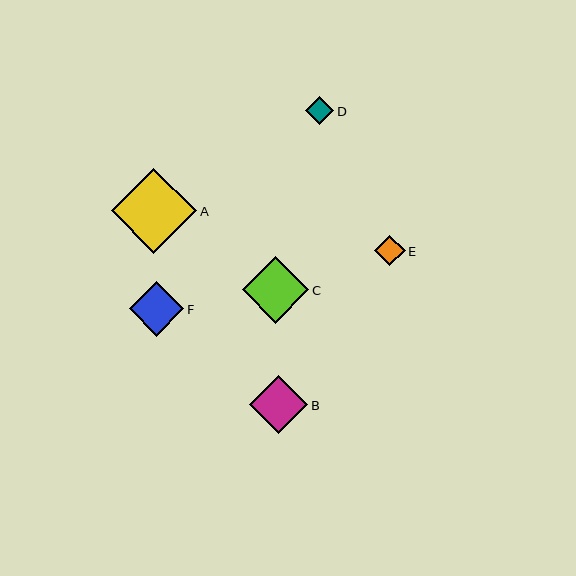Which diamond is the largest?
Diamond A is the largest with a size of approximately 85 pixels.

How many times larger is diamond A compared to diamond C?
Diamond A is approximately 1.3 times the size of diamond C.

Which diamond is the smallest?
Diamond D is the smallest with a size of approximately 28 pixels.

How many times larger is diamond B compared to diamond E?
Diamond B is approximately 1.9 times the size of diamond E.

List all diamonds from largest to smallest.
From largest to smallest: A, C, B, F, E, D.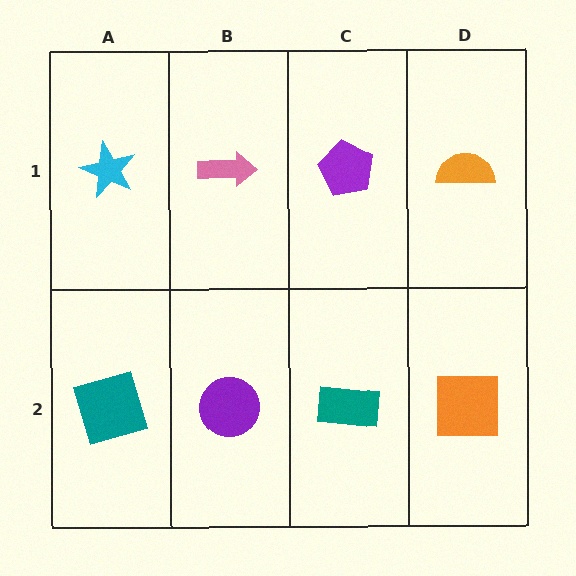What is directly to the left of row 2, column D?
A teal rectangle.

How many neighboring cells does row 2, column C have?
3.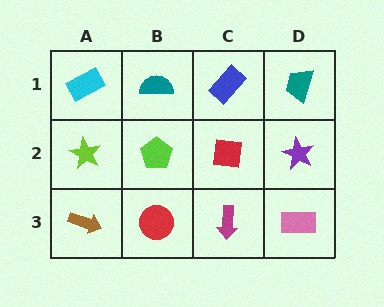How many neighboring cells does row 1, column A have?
2.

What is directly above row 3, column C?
A red square.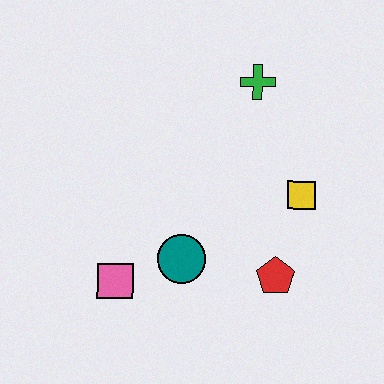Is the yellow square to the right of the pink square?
Yes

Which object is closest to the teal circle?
The pink square is closest to the teal circle.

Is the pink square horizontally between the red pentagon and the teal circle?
No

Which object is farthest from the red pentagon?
The green cross is farthest from the red pentagon.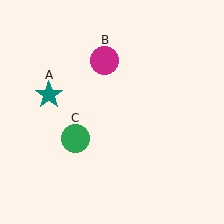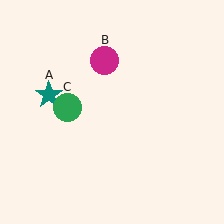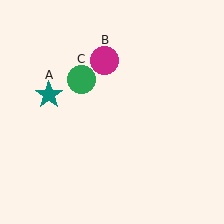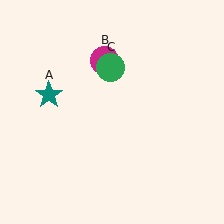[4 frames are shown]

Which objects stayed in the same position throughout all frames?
Teal star (object A) and magenta circle (object B) remained stationary.